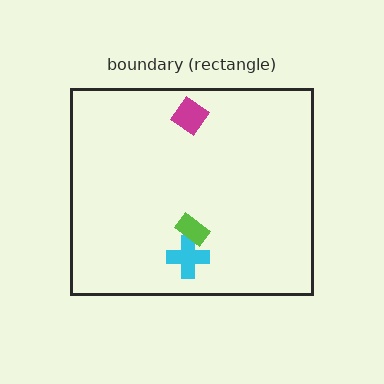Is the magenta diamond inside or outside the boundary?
Inside.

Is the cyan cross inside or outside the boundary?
Inside.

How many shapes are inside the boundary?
3 inside, 0 outside.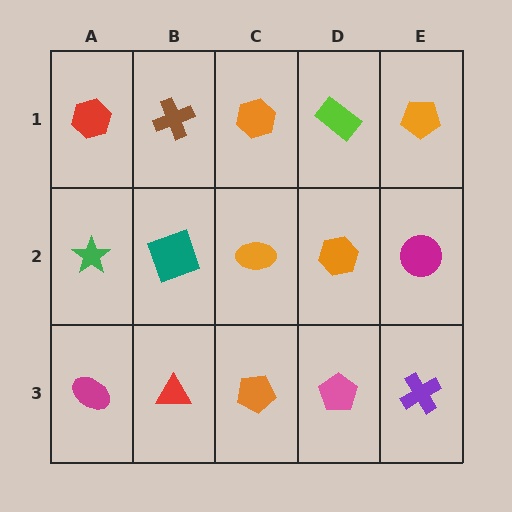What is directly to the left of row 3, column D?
An orange pentagon.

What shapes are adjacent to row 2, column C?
An orange hexagon (row 1, column C), an orange pentagon (row 3, column C), a teal square (row 2, column B), an orange hexagon (row 2, column D).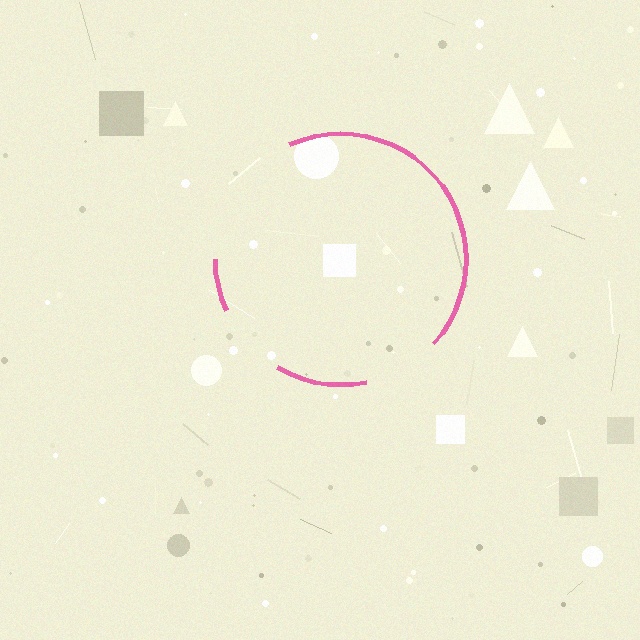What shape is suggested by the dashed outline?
The dashed outline suggests a circle.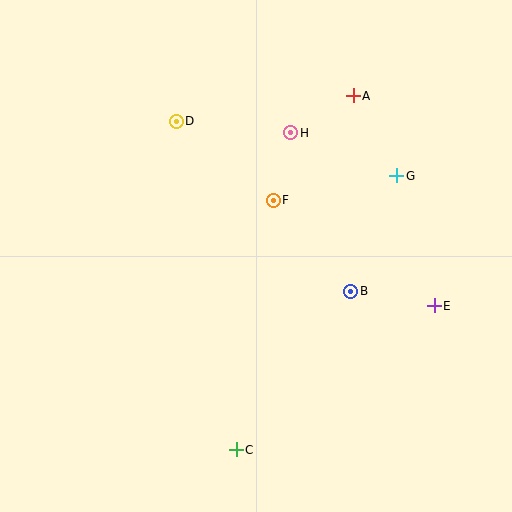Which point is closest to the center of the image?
Point F at (273, 200) is closest to the center.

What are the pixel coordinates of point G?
Point G is at (397, 176).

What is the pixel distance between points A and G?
The distance between A and G is 91 pixels.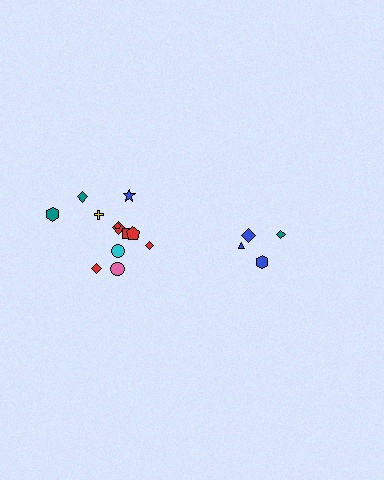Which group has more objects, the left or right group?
The left group.